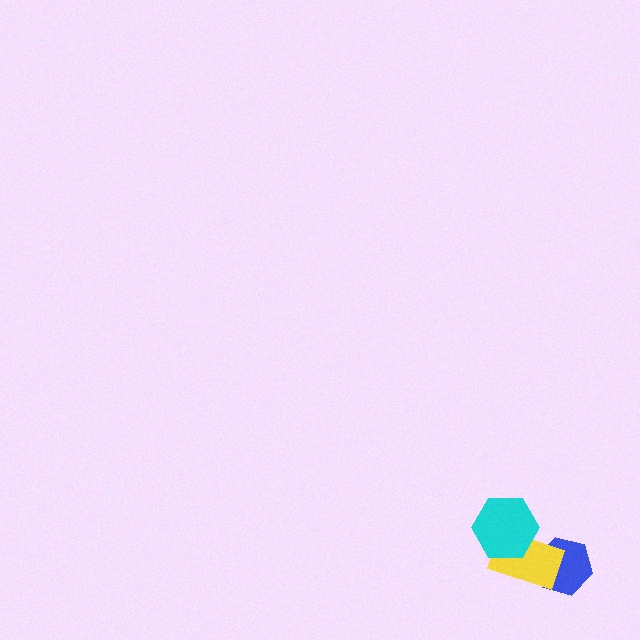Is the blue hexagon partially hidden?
Yes, it is partially covered by another shape.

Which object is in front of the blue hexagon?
The yellow rectangle is in front of the blue hexagon.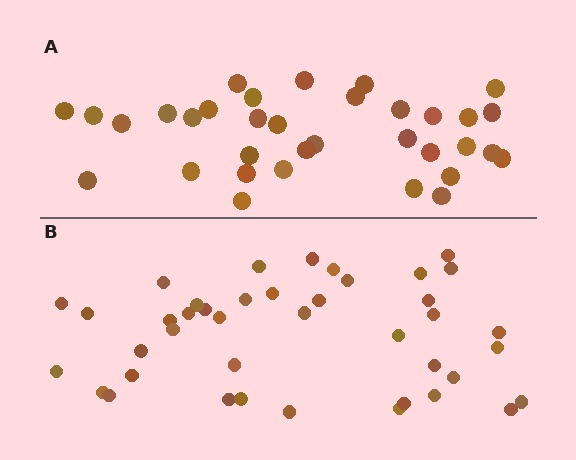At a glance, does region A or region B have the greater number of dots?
Region B (the bottom region) has more dots.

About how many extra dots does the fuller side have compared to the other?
Region B has roughly 8 or so more dots than region A.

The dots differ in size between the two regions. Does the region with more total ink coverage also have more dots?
No. Region A has more total ink coverage because its dots are larger, but region B actually contains more individual dots. Total area can be misleading — the number of items is what matters here.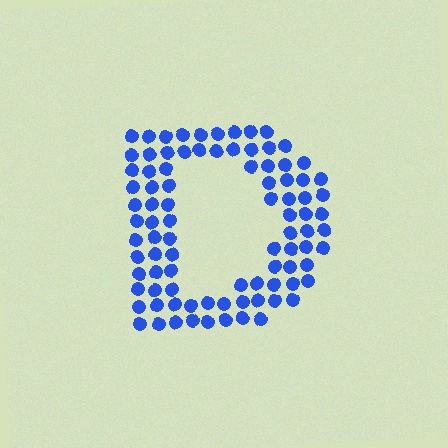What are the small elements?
The small elements are circles.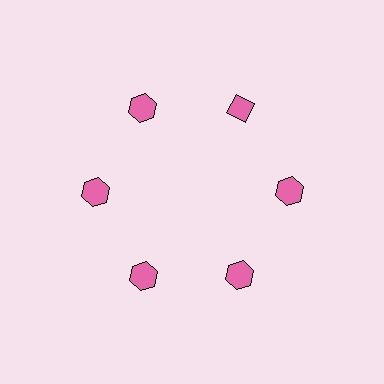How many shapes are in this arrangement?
There are 6 shapes arranged in a ring pattern.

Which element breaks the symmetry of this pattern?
The pink diamond at roughly the 1 o'clock position breaks the symmetry. All other shapes are pink hexagons.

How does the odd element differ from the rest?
It has a different shape: diamond instead of hexagon.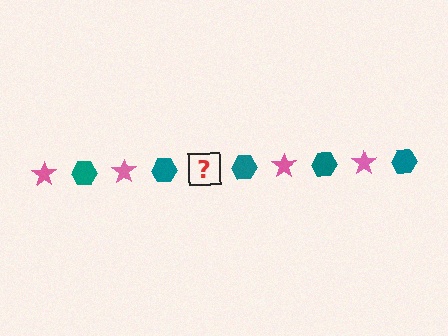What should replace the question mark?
The question mark should be replaced with a pink star.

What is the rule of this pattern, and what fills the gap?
The rule is that the pattern alternates between pink star and teal hexagon. The gap should be filled with a pink star.